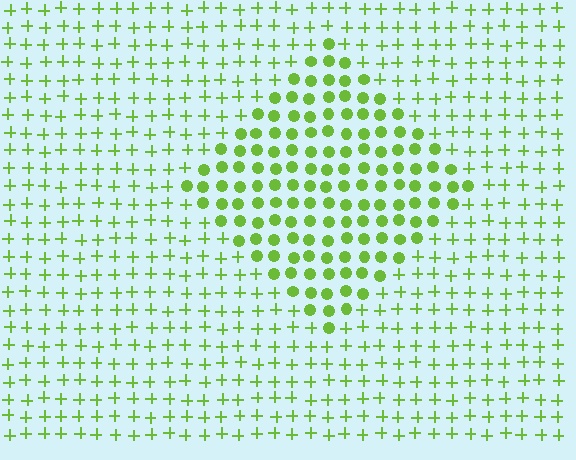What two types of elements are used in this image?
The image uses circles inside the diamond region and plus signs outside it.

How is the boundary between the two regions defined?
The boundary is defined by a change in element shape: circles inside vs. plus signs outside. All elements share the same color and spacing.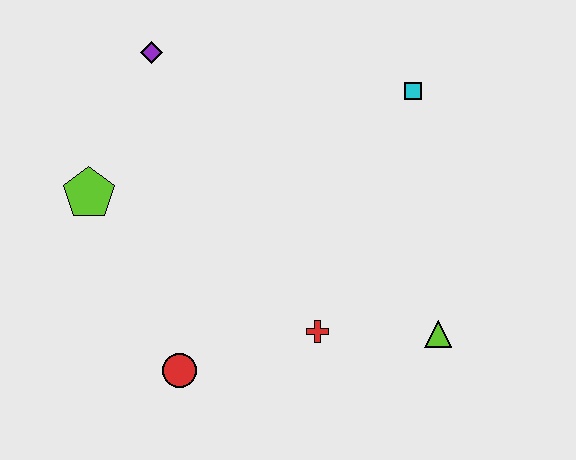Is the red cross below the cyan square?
Yes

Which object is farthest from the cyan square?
The red circle is farthest from the cyan square.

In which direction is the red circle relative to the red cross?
The red circle is to the left of the red cross.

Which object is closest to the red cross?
The lime triangle is closest to the red cross.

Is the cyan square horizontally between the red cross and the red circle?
No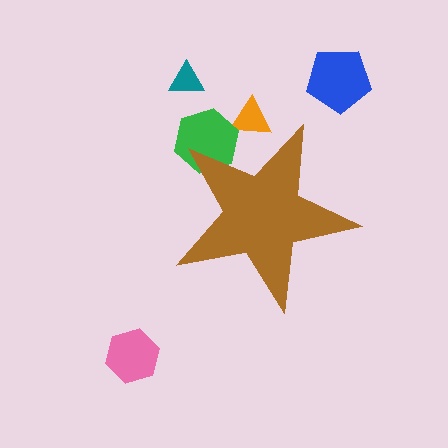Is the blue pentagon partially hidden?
No, the blue pentagon is fully visible.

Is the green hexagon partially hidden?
Yes, the green hexagon is partially hidden behind the brown star.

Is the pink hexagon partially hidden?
No, the pink hexagon is fully visible.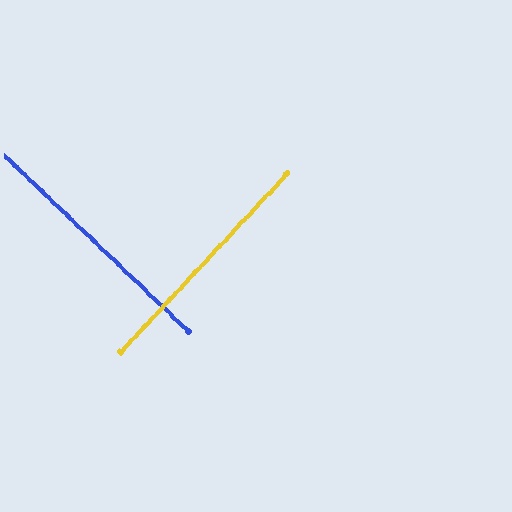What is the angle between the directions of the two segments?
Approximately 90 degrees.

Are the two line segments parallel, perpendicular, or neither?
Perpendicular — they meet at approximately 90°.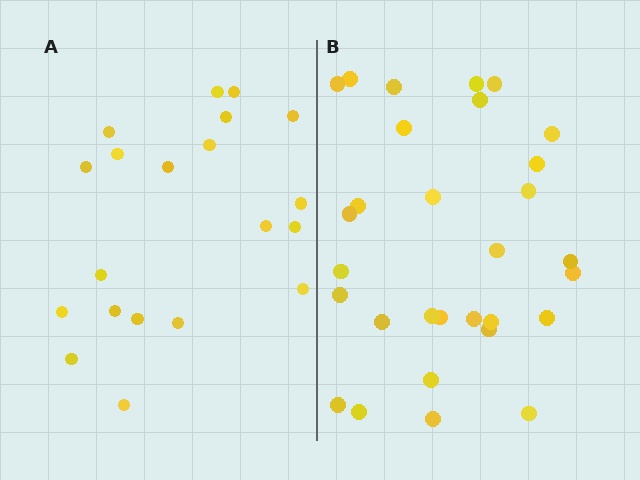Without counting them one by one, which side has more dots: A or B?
Region B (the right region) has more dots.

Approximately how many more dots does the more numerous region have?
Region B has roughly 10 or so more dots than region A.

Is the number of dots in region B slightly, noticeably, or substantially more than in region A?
Region B has substantially more. The ratio is roughly 1.5 to 1.